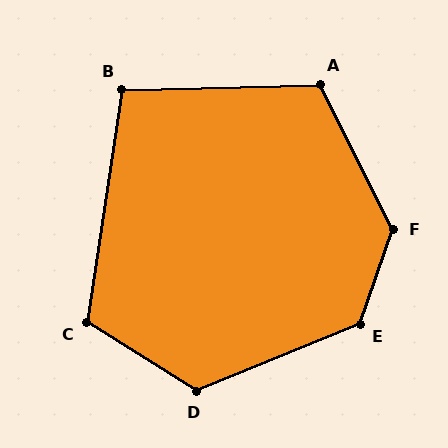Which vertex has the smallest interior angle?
B, at approximately 100 degrees.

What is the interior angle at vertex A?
Approximately 115 degrees (obtuse).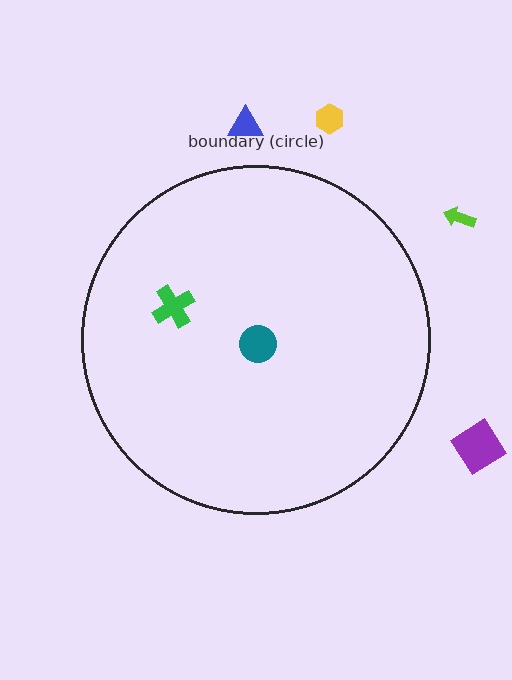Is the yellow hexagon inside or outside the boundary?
Outside.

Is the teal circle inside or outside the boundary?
Inside.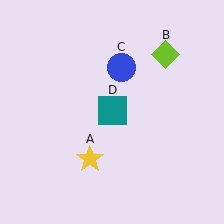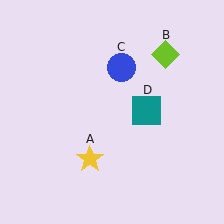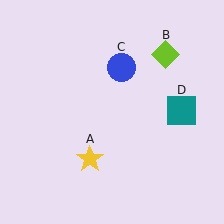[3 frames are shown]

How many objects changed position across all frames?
1 object changed position: teal square (object D).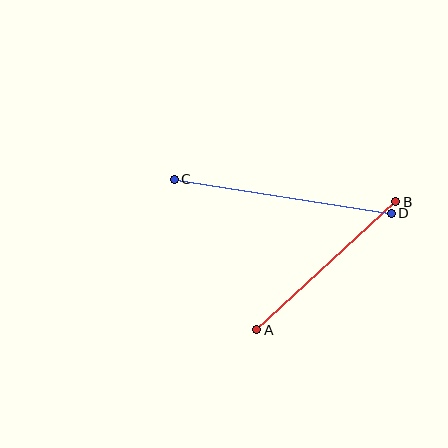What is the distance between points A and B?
The distance is approximately 189 pixels.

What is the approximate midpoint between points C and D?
The midpoint is at approximately (283, 196) pixels.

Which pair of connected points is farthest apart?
Points C and D are farthest apart.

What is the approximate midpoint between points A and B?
The midpoint is at approximately (326, 266) pixels.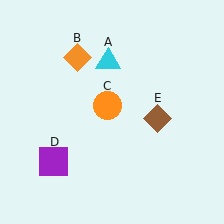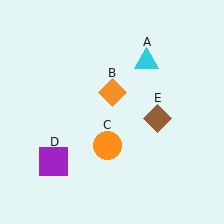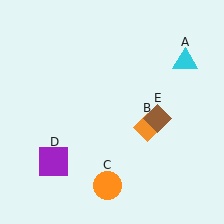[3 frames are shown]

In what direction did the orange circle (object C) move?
The orange circle (object C) moved down.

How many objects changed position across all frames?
3 objects changed position: cyan triangle (object A), orange diamond (object B), orange circle (object C).